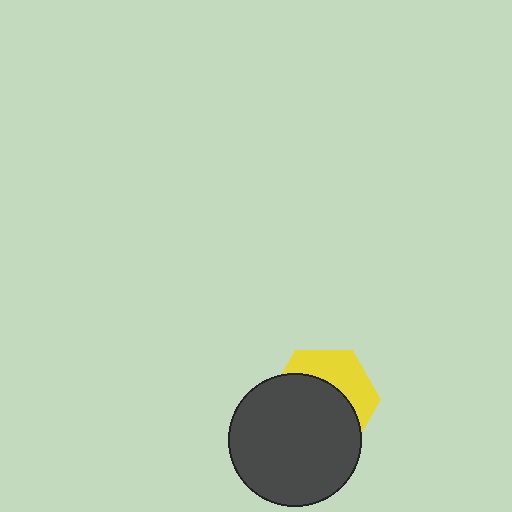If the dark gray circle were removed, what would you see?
You would see the complete yellow hexagon.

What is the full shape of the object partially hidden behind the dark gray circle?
The partially hidden object is a yellow hexagon.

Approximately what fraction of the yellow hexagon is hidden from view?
Roughly 62% of the yellow hexagon is hidden behind the dark gray circle.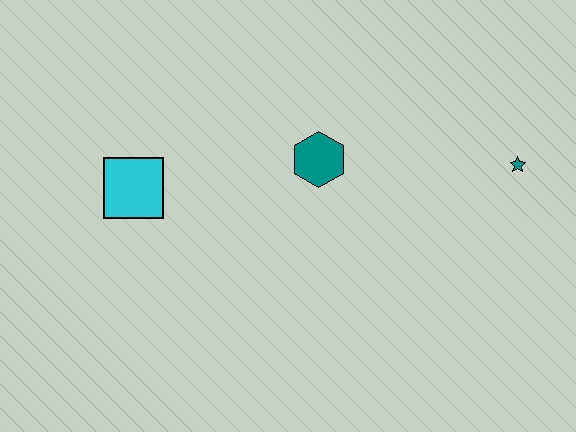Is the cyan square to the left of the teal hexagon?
Yes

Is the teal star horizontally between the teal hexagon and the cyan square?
No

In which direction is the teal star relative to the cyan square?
The teal star is to the right of the cyan square.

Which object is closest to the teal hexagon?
The cyan square is closest to the teal hexagon.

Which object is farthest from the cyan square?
The teal star is farthest from the cyan square.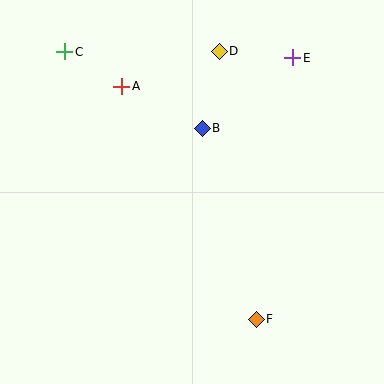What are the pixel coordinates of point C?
Point C is at (65, 52).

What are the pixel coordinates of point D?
Point D is at (219, 51).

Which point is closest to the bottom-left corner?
Point F is closest to the bottom-left corner.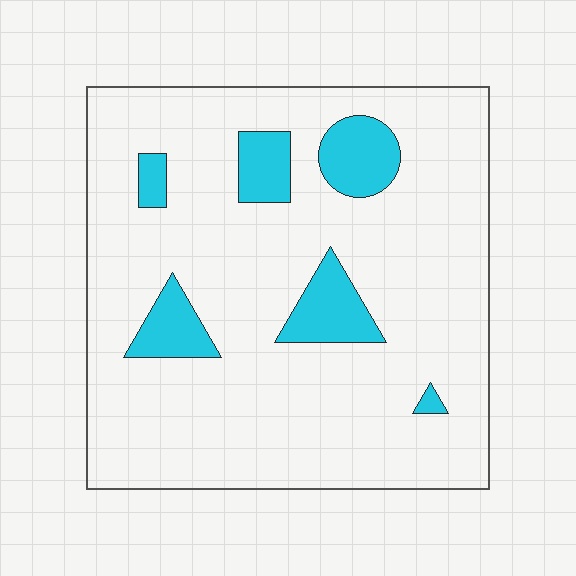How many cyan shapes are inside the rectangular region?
6.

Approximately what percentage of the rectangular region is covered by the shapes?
Approximately 15%.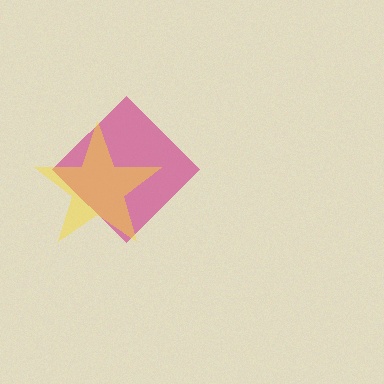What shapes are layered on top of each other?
The layered shapes are: a magenta diamond, a yellow star.